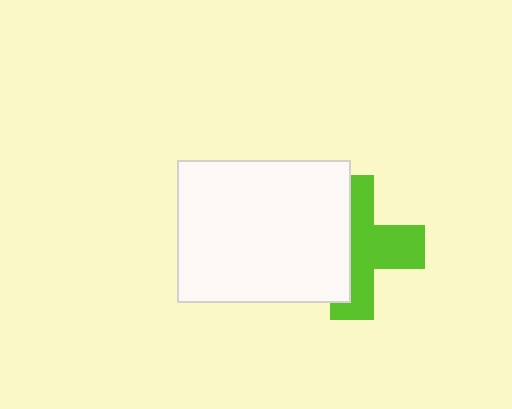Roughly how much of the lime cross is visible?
About half of it is visible (roughly 54%).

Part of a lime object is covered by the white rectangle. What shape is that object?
It is a cross.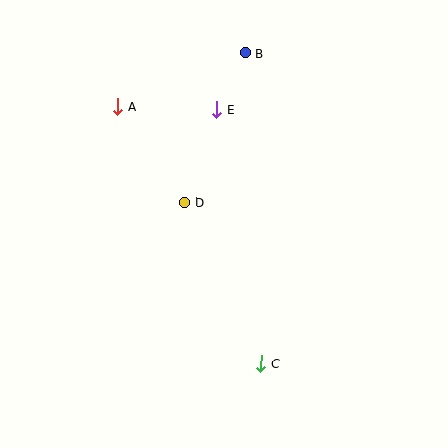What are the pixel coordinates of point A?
Point A is at (118, 107).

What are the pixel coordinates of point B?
Point B is at (245, 53).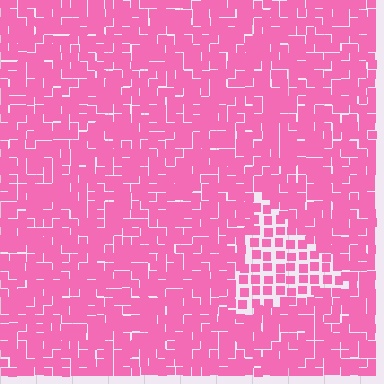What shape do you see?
I see a triangle.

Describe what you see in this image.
The image contains small pink elements arranged at two different densities. A triangle-shaped region is visible where the elements are less densely packed than the surrounding area.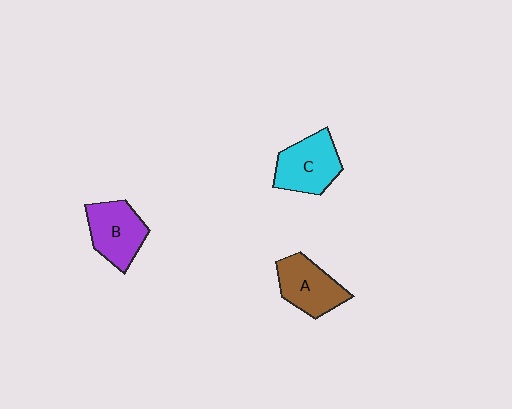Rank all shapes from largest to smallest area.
From largest to smallest: C (cyan), B (purple), A (brown).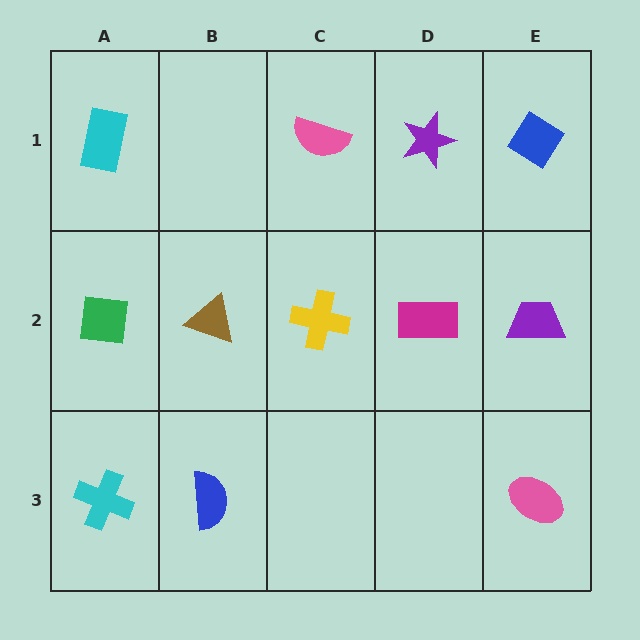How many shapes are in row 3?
3 shapes.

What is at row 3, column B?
A blue semicircle.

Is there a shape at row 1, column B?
No, that cell is empty.